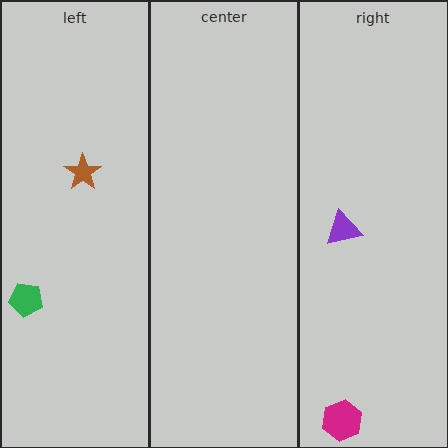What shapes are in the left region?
The green pentagon, the brown star.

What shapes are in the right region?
The magenta hexagon, the purple triangle.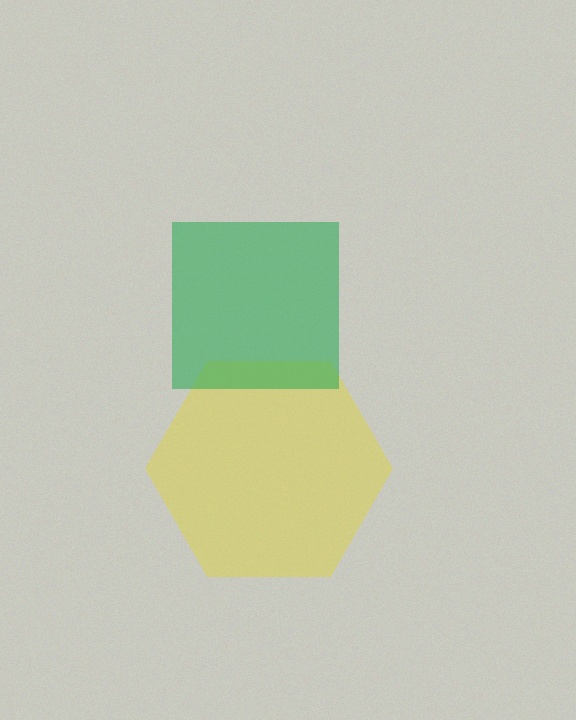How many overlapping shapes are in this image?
There are 2 overlapping shapes in the image.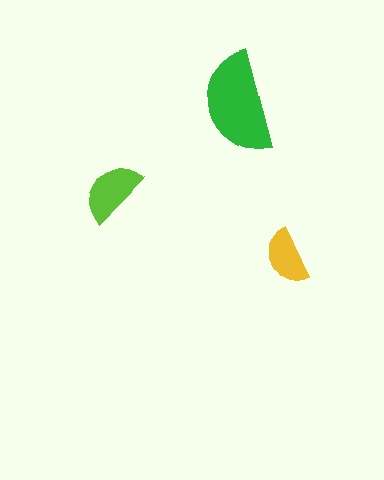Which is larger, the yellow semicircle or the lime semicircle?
The lime one.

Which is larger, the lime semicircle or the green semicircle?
The green one.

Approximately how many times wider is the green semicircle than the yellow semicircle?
About 2 times wider.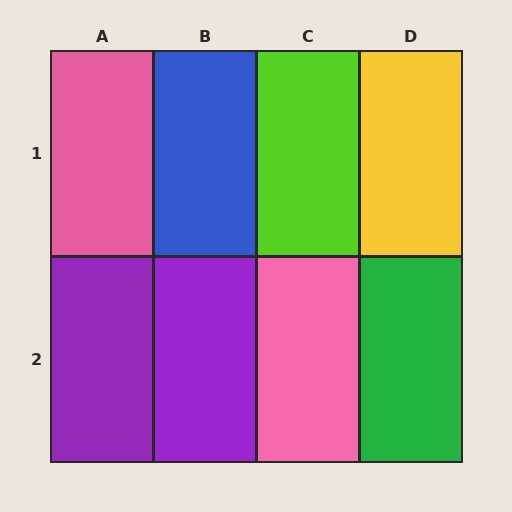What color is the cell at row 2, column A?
Purple.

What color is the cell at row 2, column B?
Purple.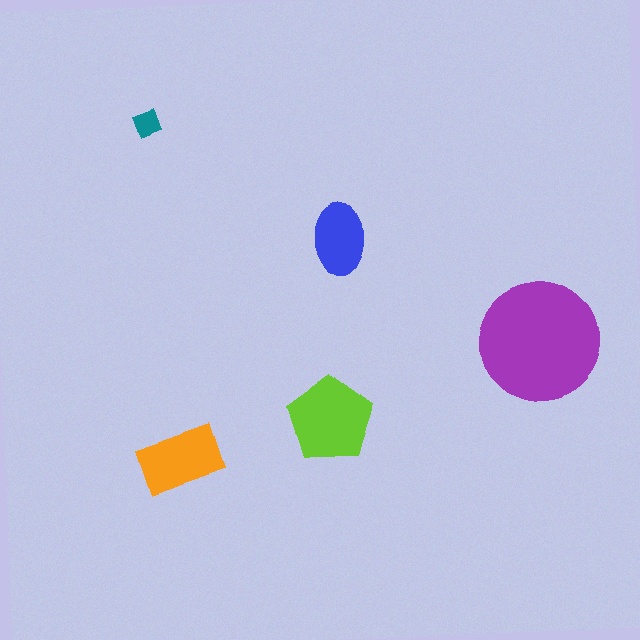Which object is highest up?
The teal diamond is topmost.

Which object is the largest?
The purple circle.